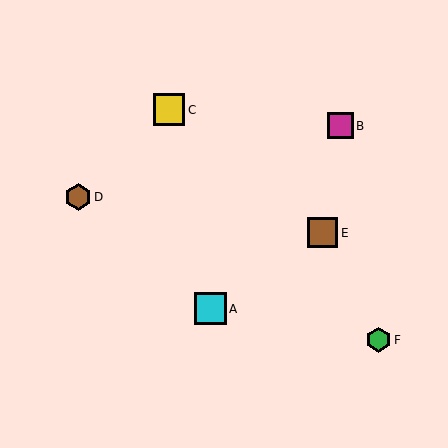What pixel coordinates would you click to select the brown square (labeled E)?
Click at (323, 233) to select the brown square E.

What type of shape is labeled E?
Shape E is a brown square.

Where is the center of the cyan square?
The center of the cyan square is at (210, 309).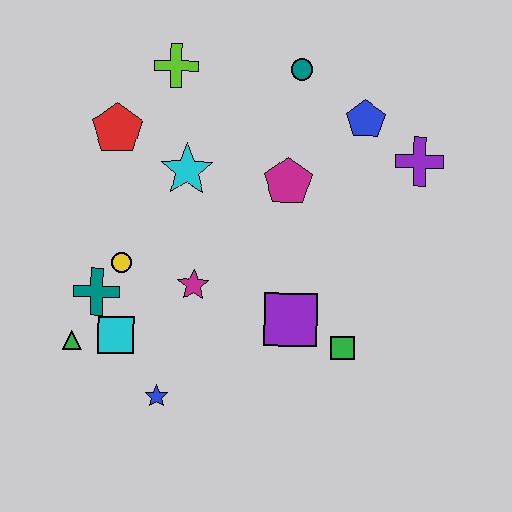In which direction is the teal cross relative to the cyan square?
The teal cross is above the cyan square.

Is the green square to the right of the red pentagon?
Yes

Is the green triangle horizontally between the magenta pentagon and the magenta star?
No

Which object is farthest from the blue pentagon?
The green triangle is farthest from the blue pentagon.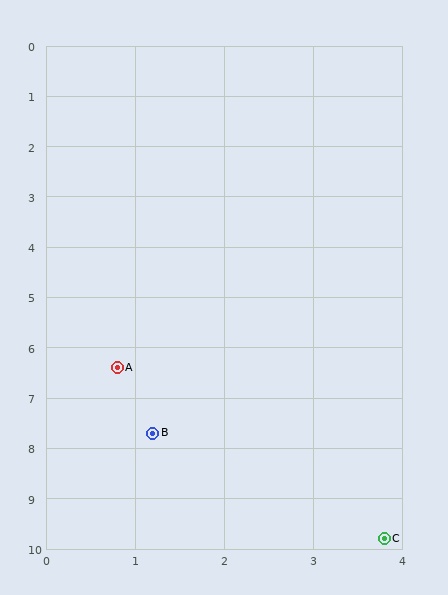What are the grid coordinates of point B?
Point B is at approximately (1.2, 7.7).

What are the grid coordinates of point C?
Point C is at approximately (3.8, 9.8).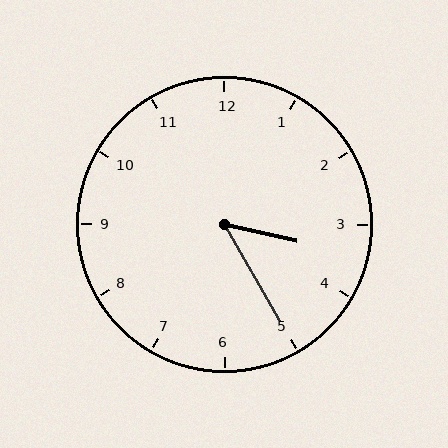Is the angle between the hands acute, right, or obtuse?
It is acute.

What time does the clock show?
3:25.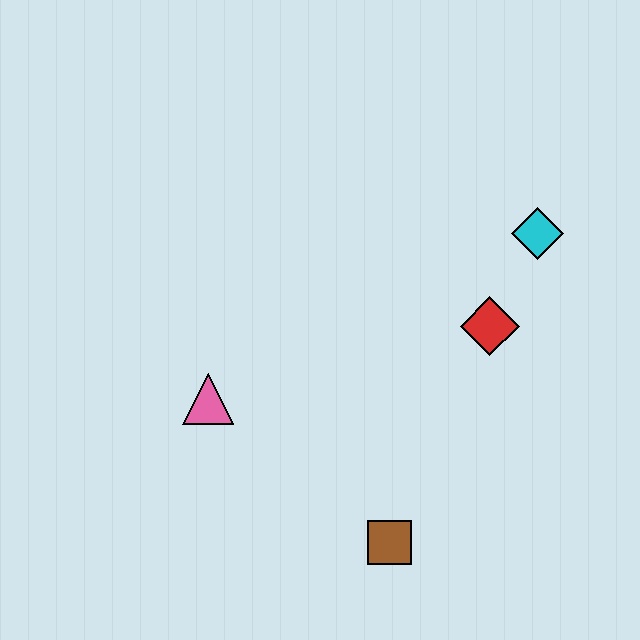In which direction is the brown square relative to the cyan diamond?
The brown square is below the cyan diamond.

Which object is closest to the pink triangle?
The brown square is closest to the pink triangle.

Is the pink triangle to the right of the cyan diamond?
No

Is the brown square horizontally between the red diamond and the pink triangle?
Yes